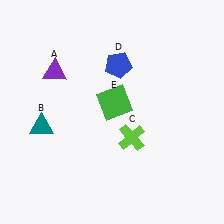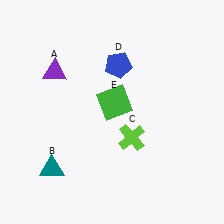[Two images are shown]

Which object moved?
The teal triangle (B) moved down.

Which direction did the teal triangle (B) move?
The teal triangle (B) moved down.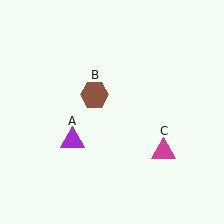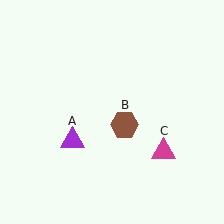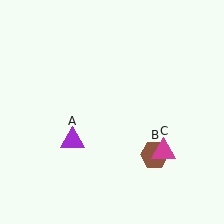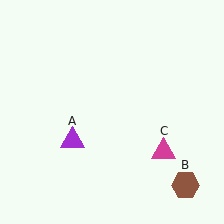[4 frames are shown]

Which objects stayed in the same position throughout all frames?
Purple triangle (object A) and magenta triangle (object C) remained stationary.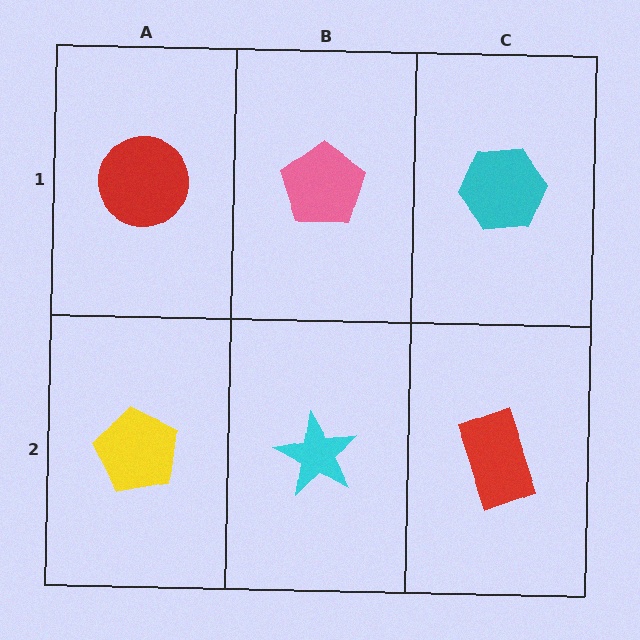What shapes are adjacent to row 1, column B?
A cyan star (row 2, column B), a red circle (row 1, column A), a cyan hexagon (row 1, column C).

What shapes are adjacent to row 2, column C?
A cyan hexagon (row 1, column C), a cyan star (row 2, column B).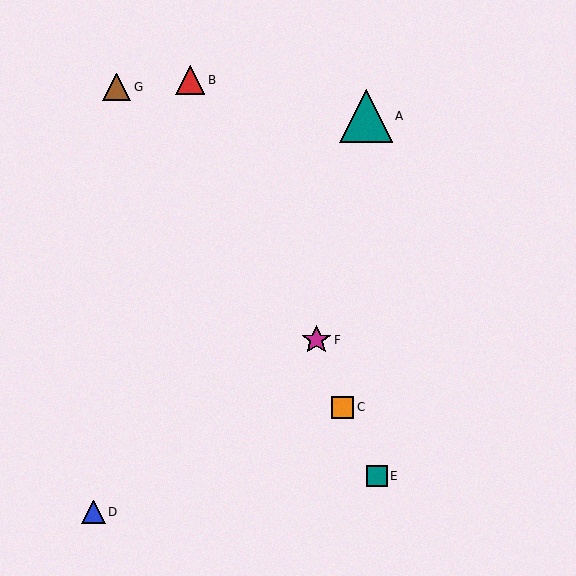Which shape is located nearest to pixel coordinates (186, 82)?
The red triangle (labeled B) at (190, 80) is nearest to that location.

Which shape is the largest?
The teal triangle (labeled A) is the largest.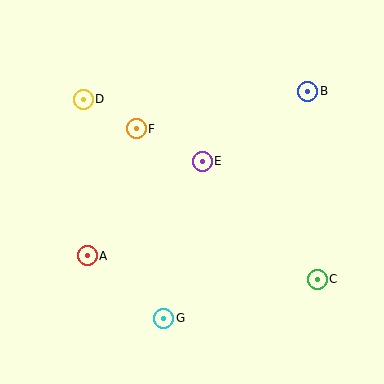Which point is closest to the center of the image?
Point E at (202, 161) is closest to the center.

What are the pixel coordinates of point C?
Point C is at (317, 279).